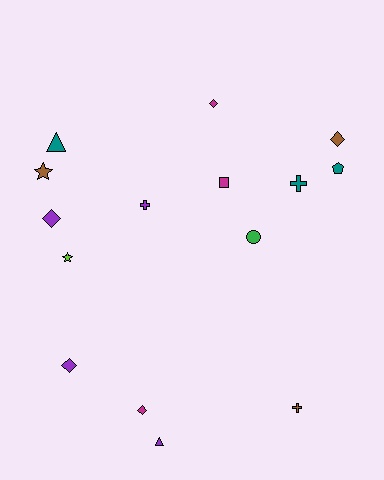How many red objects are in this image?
There are no red objects.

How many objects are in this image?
There are 15 objects.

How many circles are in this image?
There is 1 circle.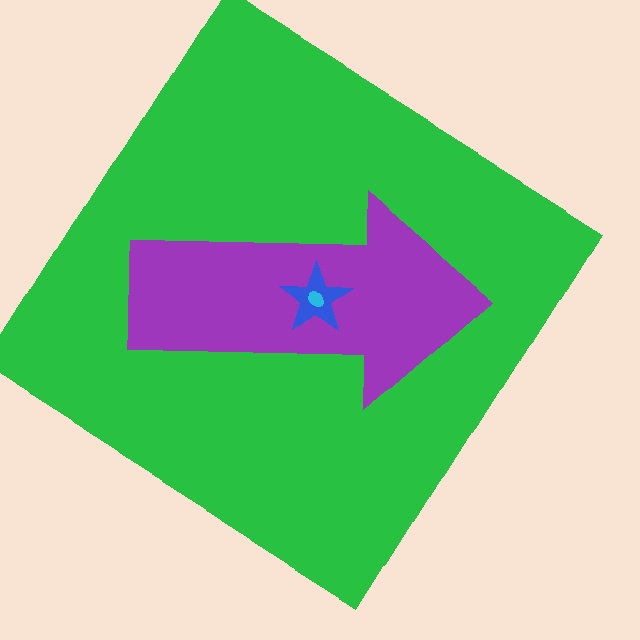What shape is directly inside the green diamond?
The purple arrow.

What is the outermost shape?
The green diamond.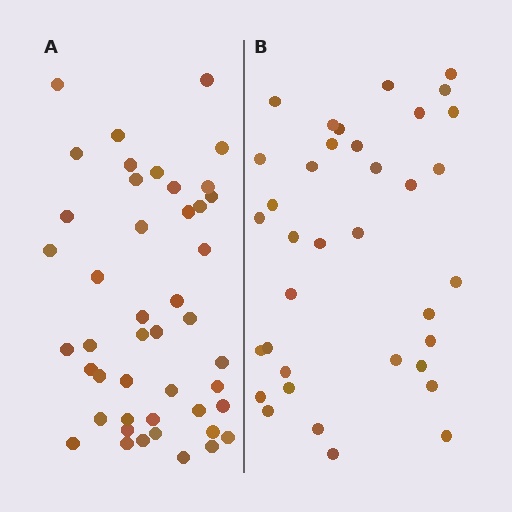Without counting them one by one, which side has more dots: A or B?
Region A (the left region) has more dots.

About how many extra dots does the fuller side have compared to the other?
Region A has roughly 8 or so more dots than region B.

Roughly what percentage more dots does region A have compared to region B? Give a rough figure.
About 25% more.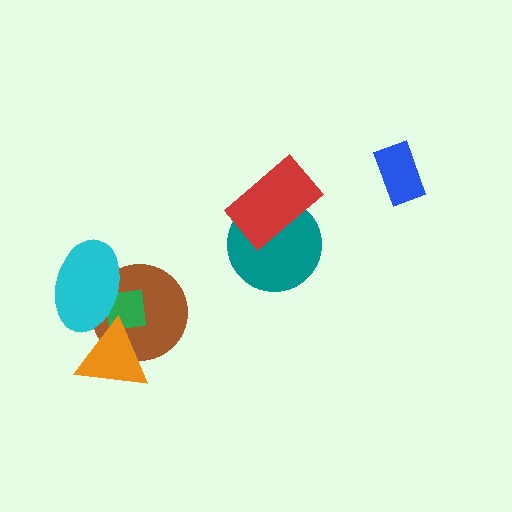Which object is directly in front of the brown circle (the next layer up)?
The green square is directly in front of the brown circle.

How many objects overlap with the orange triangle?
3 objects overlap with the orange triangle.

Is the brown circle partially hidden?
Yes, it is partially covered by another shape.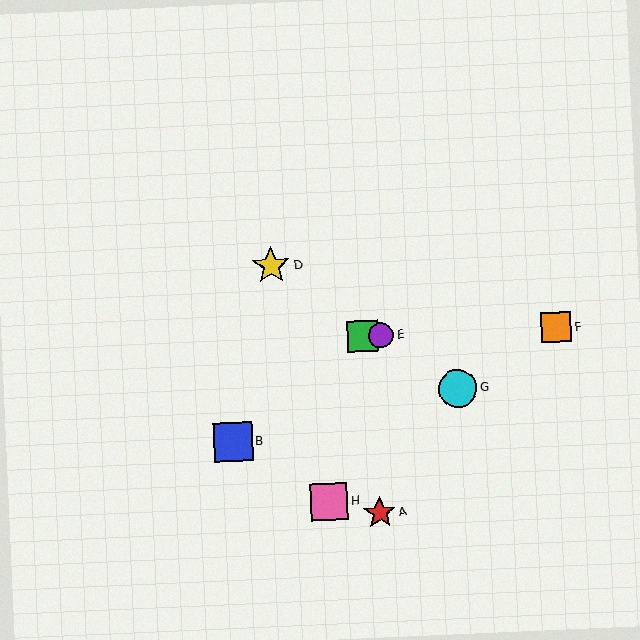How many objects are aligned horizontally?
3 objects (C, E, F) are aligned horizontally.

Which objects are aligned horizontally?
Objects C, E, F are aligned horizontally.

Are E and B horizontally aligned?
No, E is at y≈335 and B is at y≈442.